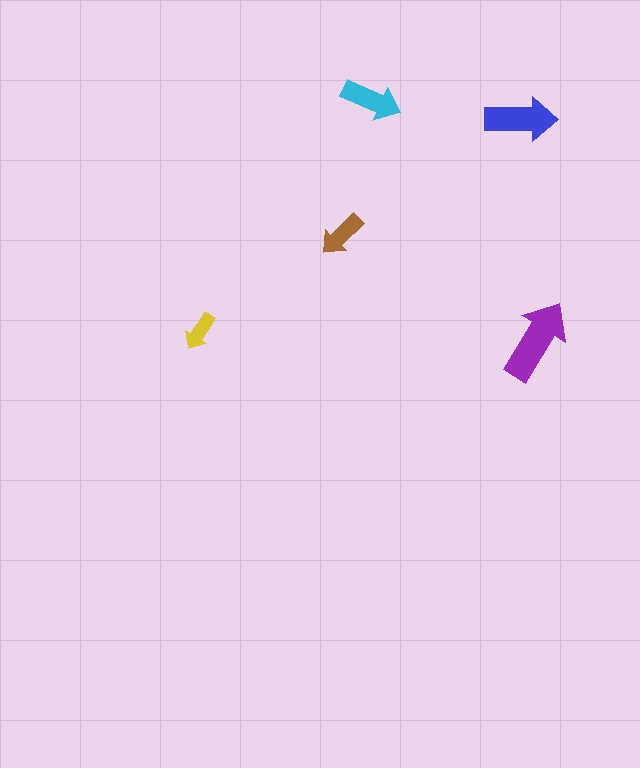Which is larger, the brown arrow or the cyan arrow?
The cyan one.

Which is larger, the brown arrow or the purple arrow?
The purple one.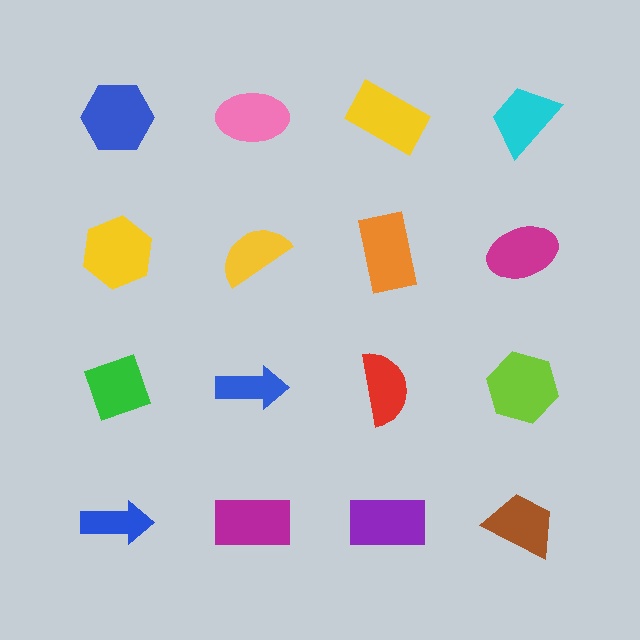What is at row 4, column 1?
A blue arrow.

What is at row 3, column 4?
A lime hexagon.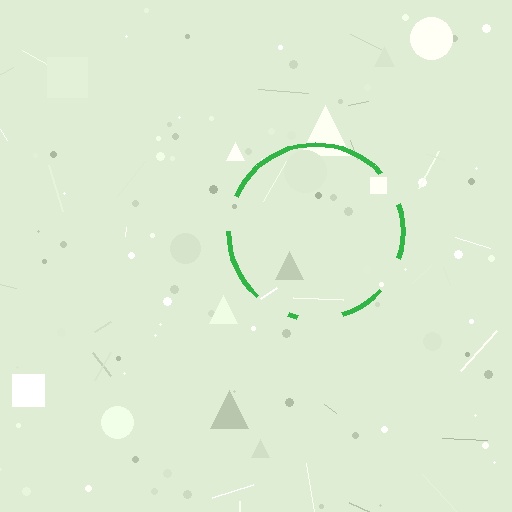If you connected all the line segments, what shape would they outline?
They would outline a circle.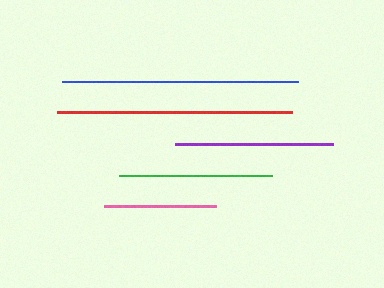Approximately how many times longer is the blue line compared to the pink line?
The blue line is approximately 2.1 times the length of the pink line.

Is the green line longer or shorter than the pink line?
The green line is longer than the pink line.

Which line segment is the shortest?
The pink line is the shortest at approximately 112 pixels.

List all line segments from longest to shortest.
From longest to shortest: blue, red, purple, green, pink.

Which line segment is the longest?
The blue line is the longest at approximately 237 pixels.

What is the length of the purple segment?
The purple segment is approximately 158 pixels long.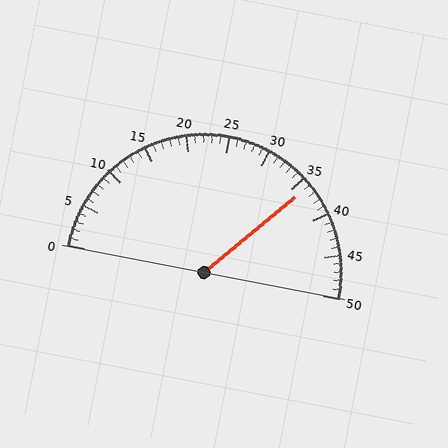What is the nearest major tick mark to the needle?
The nearest major tick mark is 35.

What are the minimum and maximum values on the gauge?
The gauge ranges from 0 to 50.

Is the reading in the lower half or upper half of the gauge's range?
The reading is in the upper half of the range (0 to 50).